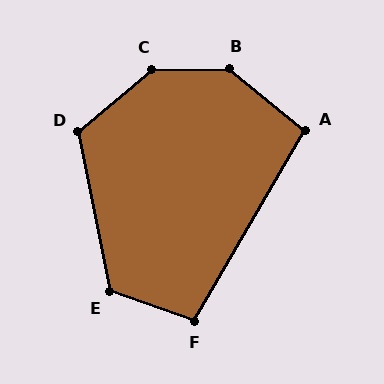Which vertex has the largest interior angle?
C, at approximately 141 degrees.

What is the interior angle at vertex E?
Approximately 121 degrees (obtuse).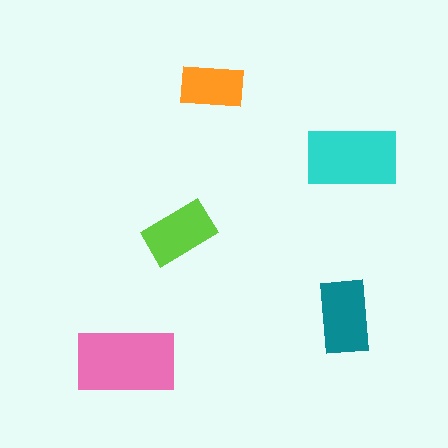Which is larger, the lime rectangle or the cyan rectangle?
The cyan one.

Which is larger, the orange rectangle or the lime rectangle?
The lime one.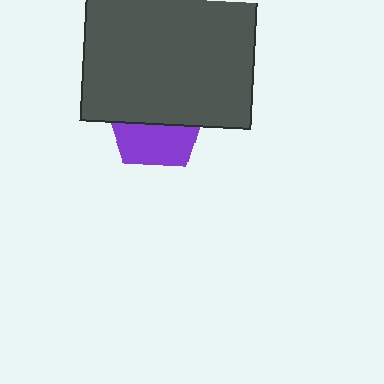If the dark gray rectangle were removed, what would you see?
You would see the complete purple pentagon.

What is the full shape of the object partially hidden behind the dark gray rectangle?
The partially hidden object is a purple pentagon.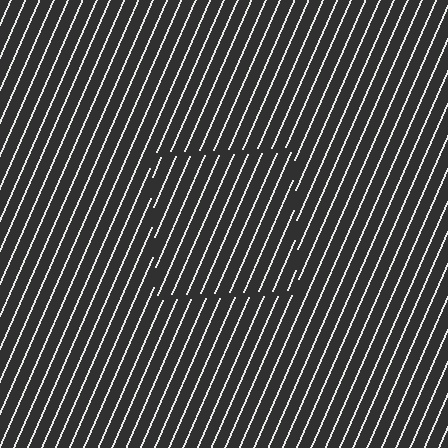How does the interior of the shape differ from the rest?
The interior of the shape contains the same grating, shifted by half a period — the contour is defined by the phase discontinuity where line-ends from the inner and outer gratings abut.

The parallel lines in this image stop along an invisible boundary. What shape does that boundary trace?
An illusory square. The interior of the shape contains the same grating, shifted by half a period — the contour is defined by the phase discontinuity where line-ends from the inner and outer gratings abut.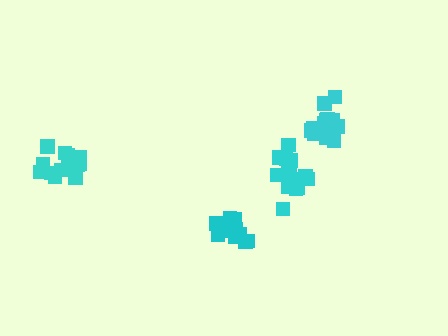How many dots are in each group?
Group 1: 16 dots, Group 2: 15 dots, Group 3: 14 dots, Group 4: 15 dots (60 total).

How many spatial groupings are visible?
There are 4 spatial groupings.